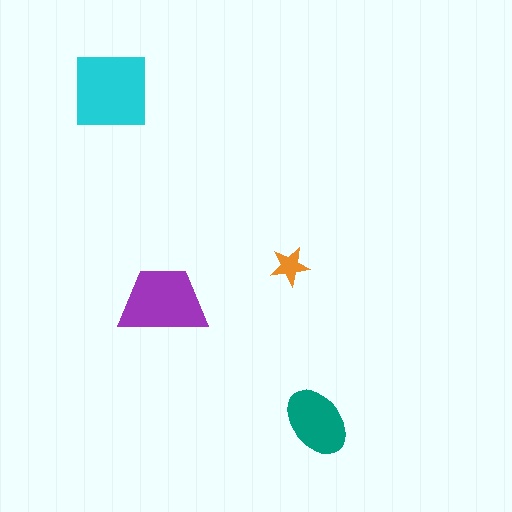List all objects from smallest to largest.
The orange star, the teal ellipse, the purple trapezoid, the cyan square.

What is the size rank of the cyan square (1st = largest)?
1st.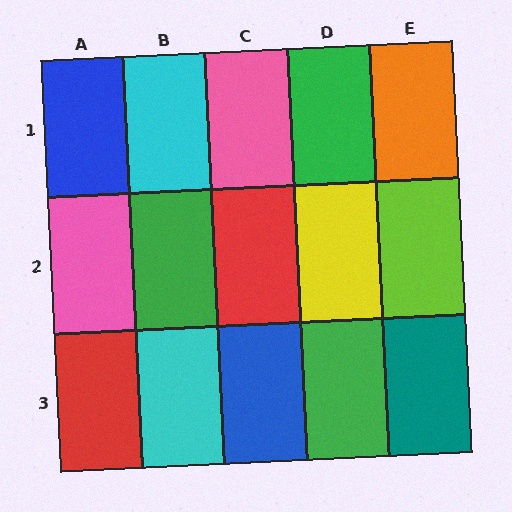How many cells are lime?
1 cell is lime.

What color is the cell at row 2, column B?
Green.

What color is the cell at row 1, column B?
Cyan.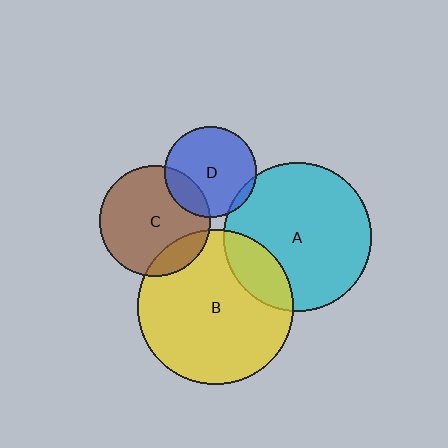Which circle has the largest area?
Circle B (yellow).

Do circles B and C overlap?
Yes.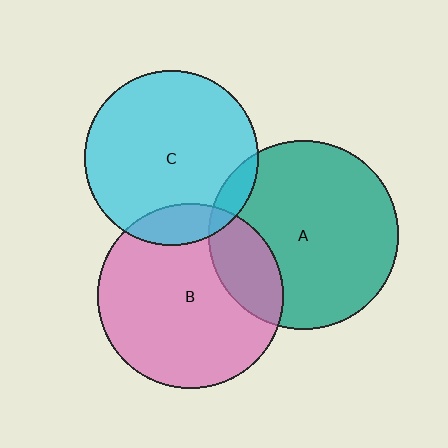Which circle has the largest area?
Circle A (teal).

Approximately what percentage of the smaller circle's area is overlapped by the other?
Approximately 20%.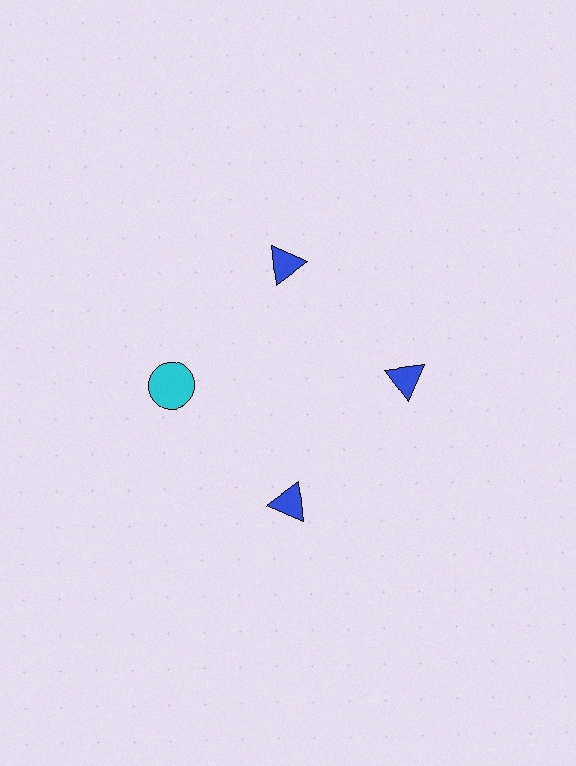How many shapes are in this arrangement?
There are 4 shapes arranged in a ring pattern.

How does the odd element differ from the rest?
It differs in both color (cyan instead of blue) and shape (circle instead of triangle).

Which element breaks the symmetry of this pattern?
The cyan circle at roughly the 9 o'clock position breaks the symmetry. All other shapes are blue triangles.